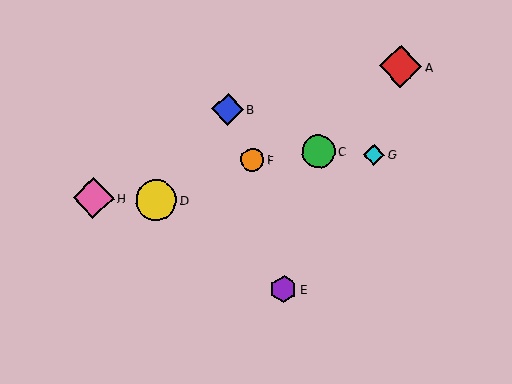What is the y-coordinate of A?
Object A is at y≈66.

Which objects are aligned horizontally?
Objects D, H are aligned horizontally.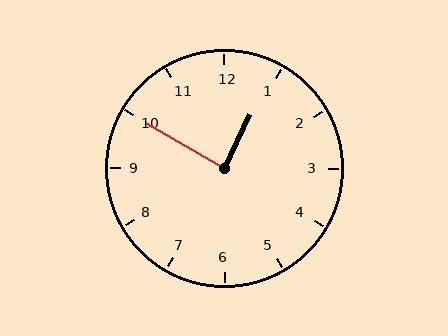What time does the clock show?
12:50.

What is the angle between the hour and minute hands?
Approximately 85 degrees.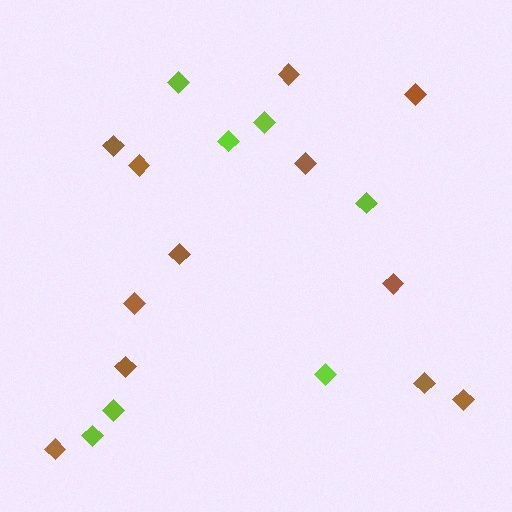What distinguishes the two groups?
There are 2 groups: one group of brown diamonds (12) and one group of lime diamonds (7).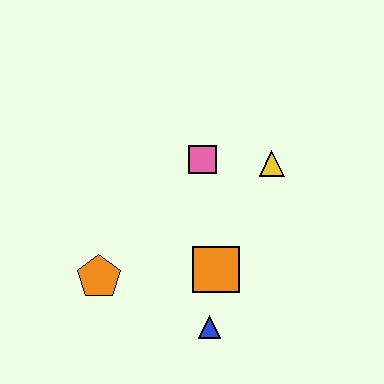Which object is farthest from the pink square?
The blue triangle is farthest from the pink square.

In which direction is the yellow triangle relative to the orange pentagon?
The yellow triangle is to the right of the orange pentagon.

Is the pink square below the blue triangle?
No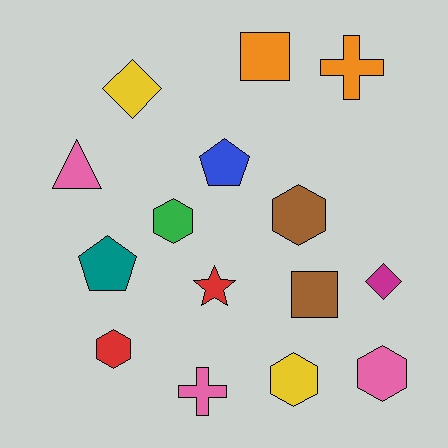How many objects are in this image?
There are 15 objects.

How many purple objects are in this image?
There are no purple objects.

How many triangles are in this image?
There is 1 triangle.